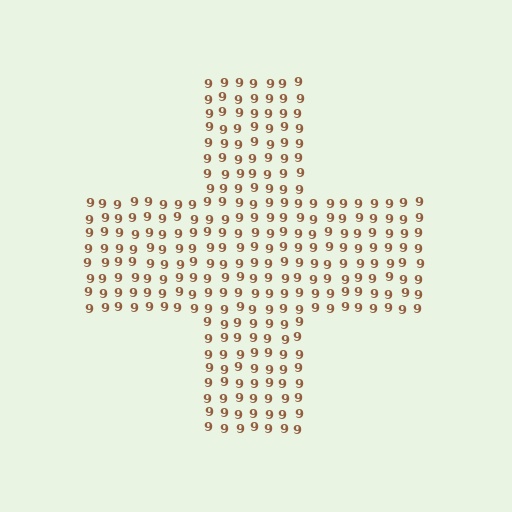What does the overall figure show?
The overall figure shows a cross.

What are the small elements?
The small elements are digit 9's.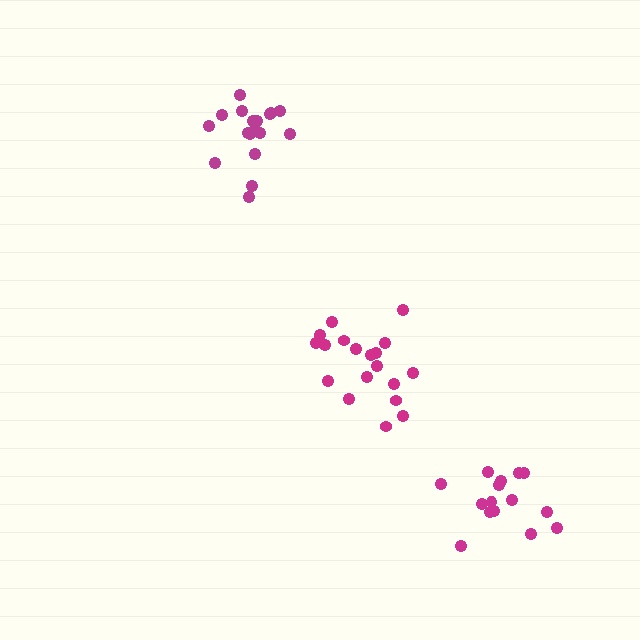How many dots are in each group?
Group 1: 15 dots, Group 2: 18 dots, Group 3: 19 dots (52 total).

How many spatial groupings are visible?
There are 3 spatial groupings.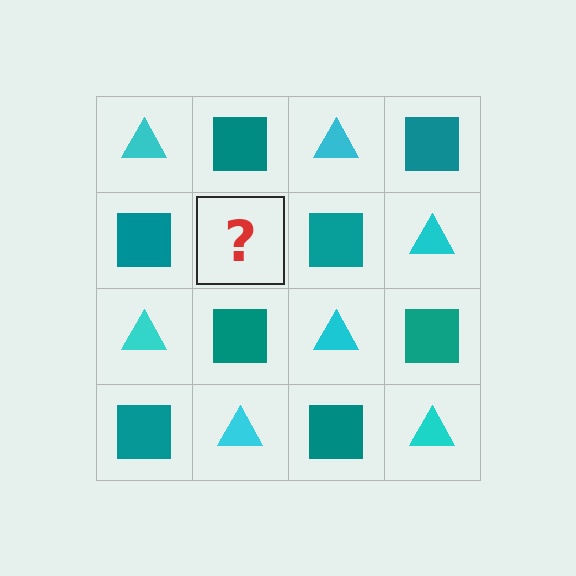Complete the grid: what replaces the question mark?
The question mark should be replaced with a cyan triangle.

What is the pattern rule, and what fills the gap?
The rule is that it alternates cyan triangle and teal square in a checkerboard pattern. The gap should be filled with a cyan triangle.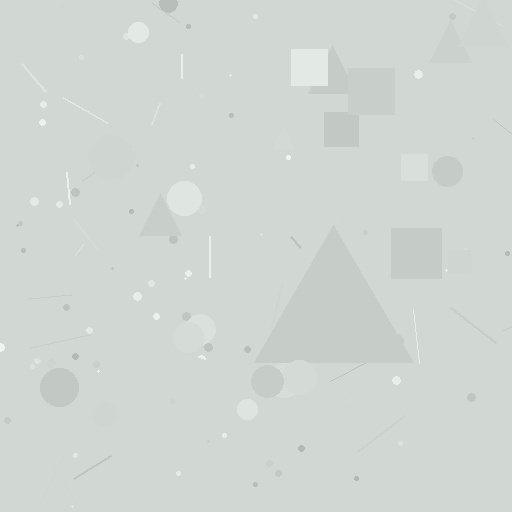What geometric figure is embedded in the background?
A triangle is embedded in the background.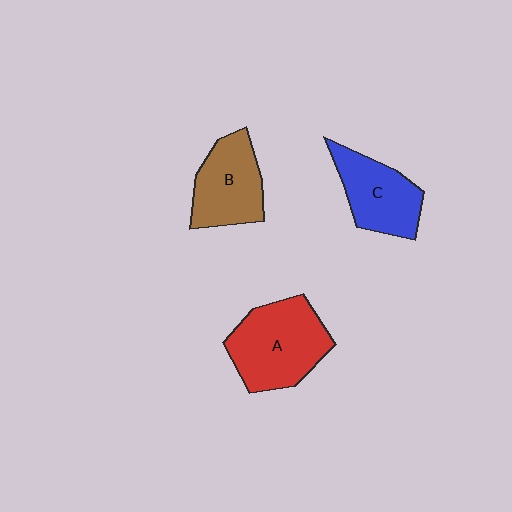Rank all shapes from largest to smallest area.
From largest to smallest: A (red), B (brown), C (blue).